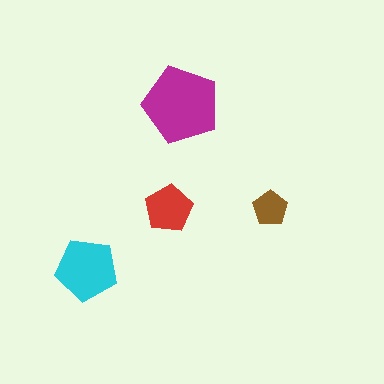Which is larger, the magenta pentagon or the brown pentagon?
The magenta one.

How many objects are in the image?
There are 4 objects in the image.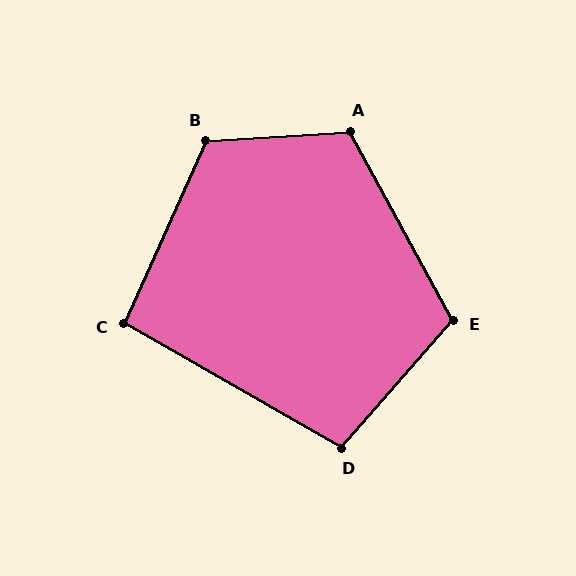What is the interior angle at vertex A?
Approximately 115 degrees (obtuse).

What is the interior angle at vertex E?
Approximately 110 degrees (obtuse).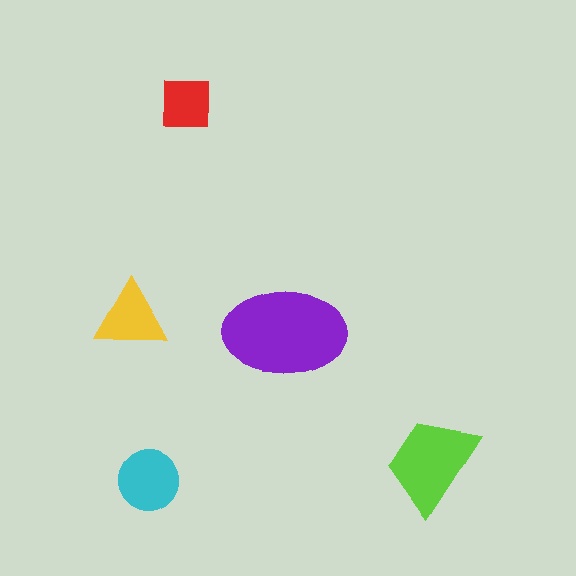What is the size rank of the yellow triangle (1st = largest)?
4th.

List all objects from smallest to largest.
The red square, the yellow triangle, the cyan circle, the lime trapezoid, the purple ellipse.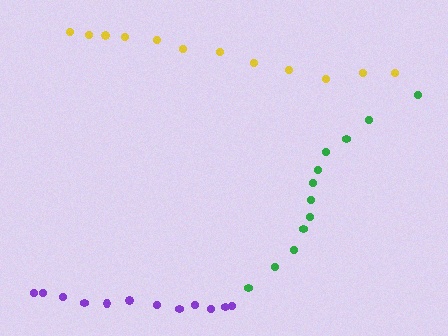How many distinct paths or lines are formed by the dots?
There are 3 distinct paths.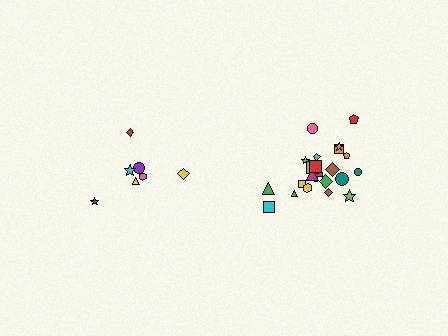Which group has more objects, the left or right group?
The right group.